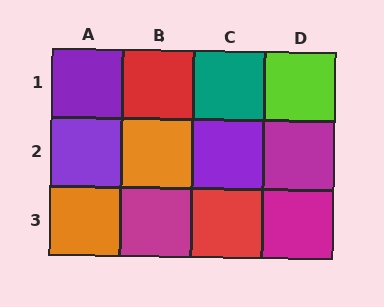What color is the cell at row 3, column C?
Red.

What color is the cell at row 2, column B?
Orange.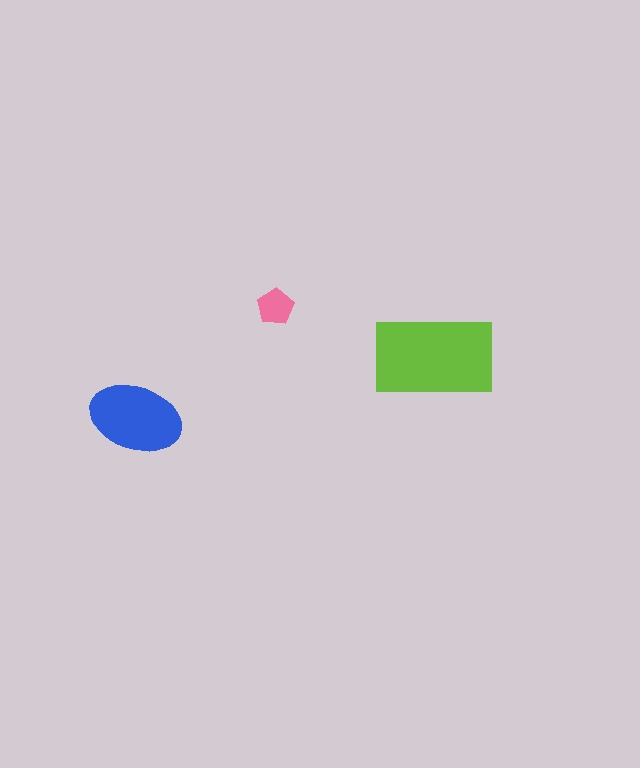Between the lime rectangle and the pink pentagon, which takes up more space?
The lime rectangle.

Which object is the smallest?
The pink pentagon.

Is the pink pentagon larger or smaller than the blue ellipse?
Smaller.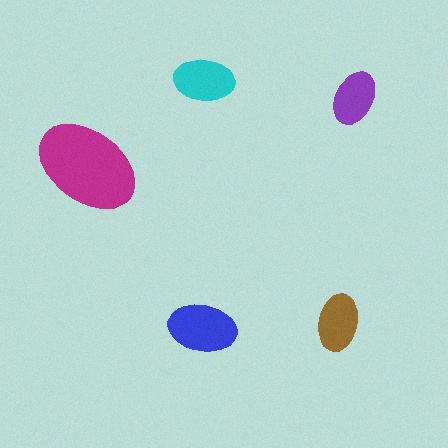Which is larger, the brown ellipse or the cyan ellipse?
The cyan one.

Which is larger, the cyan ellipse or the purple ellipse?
The cyan one.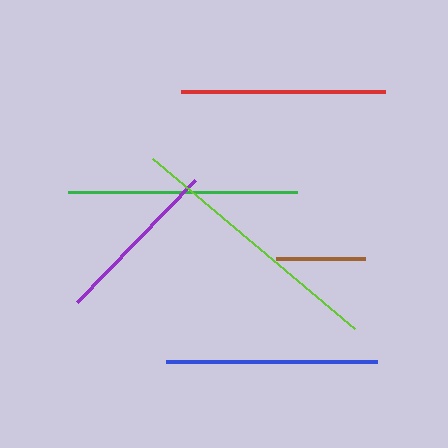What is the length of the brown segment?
The brown segment is approximately 89 pixels long.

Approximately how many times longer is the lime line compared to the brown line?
The lime line is approximately 3.0 times the length of the brown line.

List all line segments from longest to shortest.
From longest to shortest: lime, green, blue, red, purple, brown.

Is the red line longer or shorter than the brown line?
The red line is longer than the brown line.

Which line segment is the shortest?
The brown line is the shortest at approximately 89 pixels.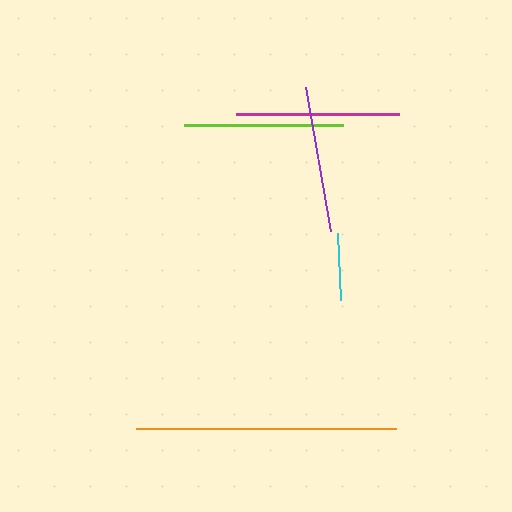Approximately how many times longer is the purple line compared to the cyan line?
The purple line is approximately 2.2 times the length of the cyan line.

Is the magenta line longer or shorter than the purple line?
The magenta line is longer than the purple line.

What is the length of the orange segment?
The orange segment is approximately 261 pixels long.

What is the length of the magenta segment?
The magenta segment is approximately 163 pixels long.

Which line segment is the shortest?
The cyan line is the shortest at approximately 68 pixels.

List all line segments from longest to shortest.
From longest to shortest: orange, magenta, lime, purple, cyan.